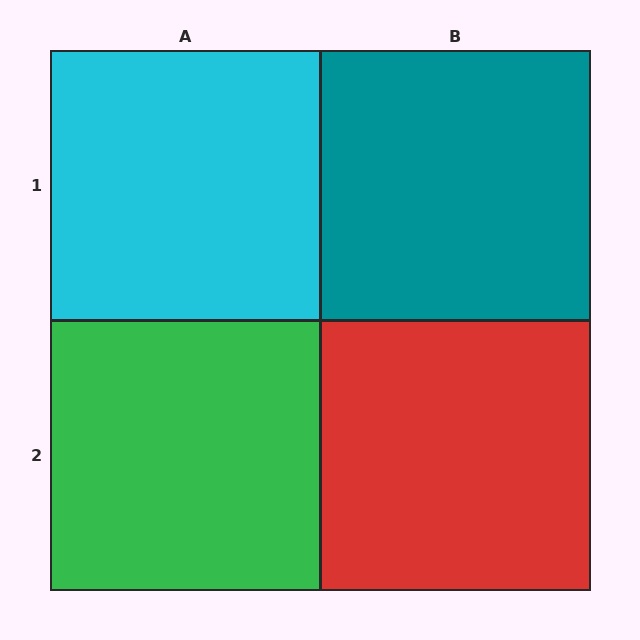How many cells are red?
1 cell is red.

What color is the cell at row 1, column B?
Teal.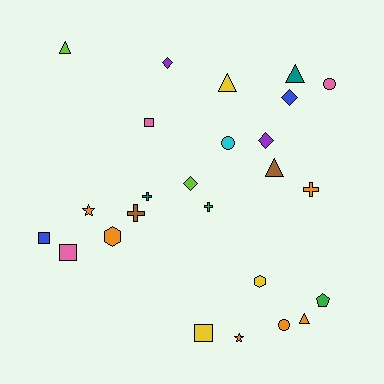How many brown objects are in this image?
There are 2 brown objects.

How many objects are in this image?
There are 25 objects.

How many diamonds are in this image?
There are 4 diamonds.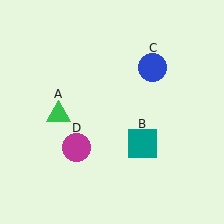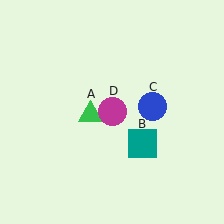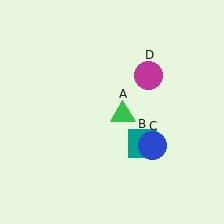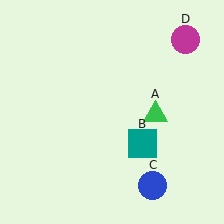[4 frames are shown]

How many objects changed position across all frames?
3 objects changed position: green triangle (object A), blue circle (object C), magenta circle (object D).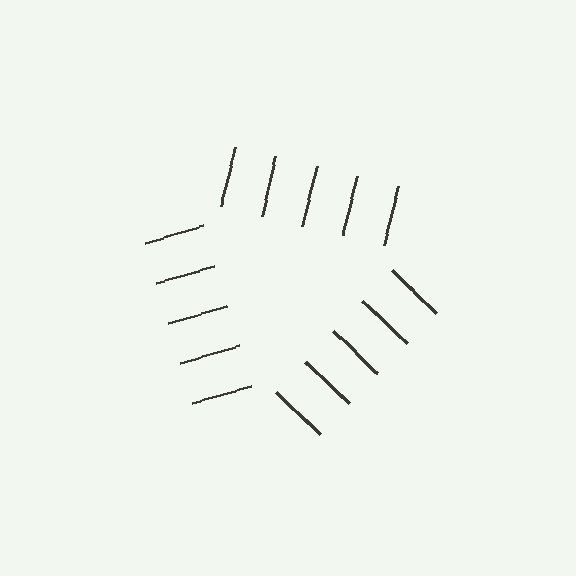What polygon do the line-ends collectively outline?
An illusory triangle — the line segments terminate on its edges but no continuous stroke is drawn.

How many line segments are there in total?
15 — 5 along each of the 3 edges.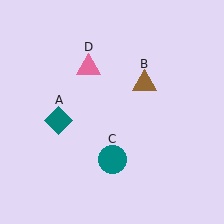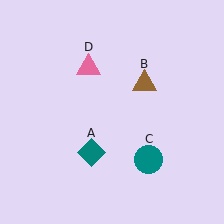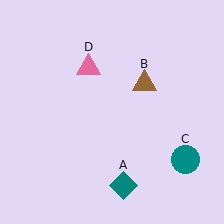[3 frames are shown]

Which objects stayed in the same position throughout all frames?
Brown triangle (object B) and pink triangle (object D) remained stationary.